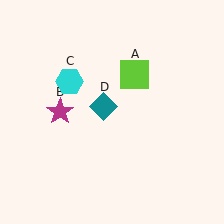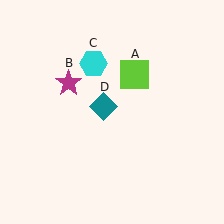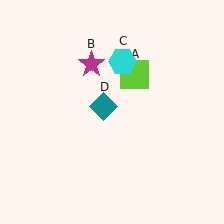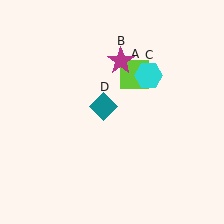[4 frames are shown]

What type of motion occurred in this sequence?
The magenta star (object B), cyan hexagon (object C) rotated clockwise around the center of the scene.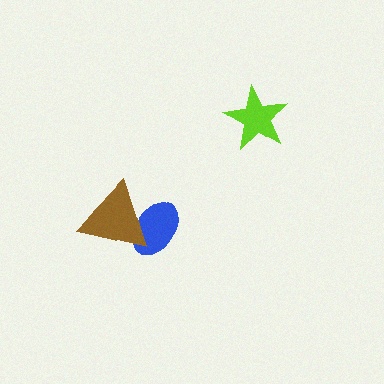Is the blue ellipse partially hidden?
Yes, it is partially covered by another shape.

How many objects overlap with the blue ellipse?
1 object overlaps with the blue ellipse.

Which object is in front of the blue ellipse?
The brown triangle is in front of the blue ellipse.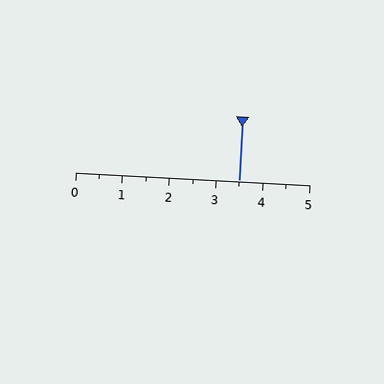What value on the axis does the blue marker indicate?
The marker indicates approximately 3.5.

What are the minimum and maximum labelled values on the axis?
The axis runs from 0 to 5.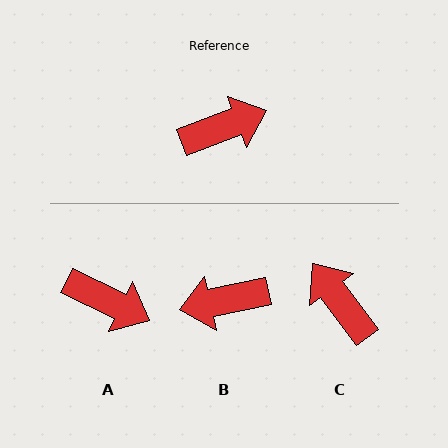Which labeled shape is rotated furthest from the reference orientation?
B, about 171 degrees away.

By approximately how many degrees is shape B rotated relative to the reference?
Approximately 171 degrees counter-clockwise.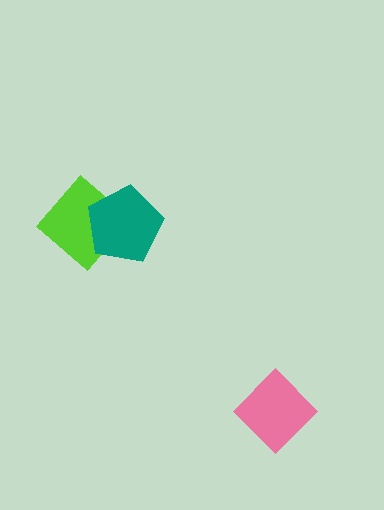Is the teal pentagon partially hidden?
No, no other shape covers it.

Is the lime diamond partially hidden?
Yes, it is partially covered by another shape.